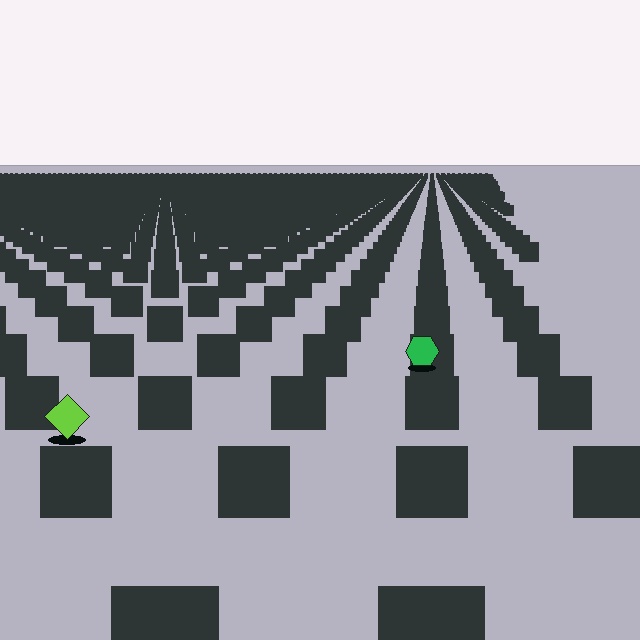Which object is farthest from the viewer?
The green hexagon is farthest from the viewer. It appears smaller and the ground texture around it is denser.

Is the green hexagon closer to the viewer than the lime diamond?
No. The lime diamond is closer — you can tell from the texture gradient: the ground texture is coarser near it.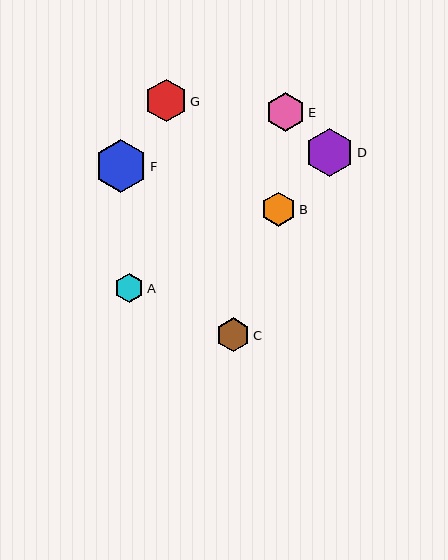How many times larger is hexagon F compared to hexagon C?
Hexagon F is approximately 1.5 times the size of hexagon C.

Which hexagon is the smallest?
Hexagon A is the smallest with a size of approximately 29 pixels.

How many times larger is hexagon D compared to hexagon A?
Hexagon D is approximately 1.7 times the size of hexagon A.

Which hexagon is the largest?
Hexagon F is the largest with a size of approximately 53 pixels.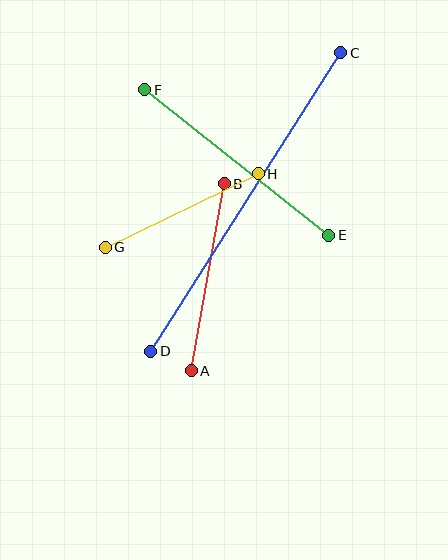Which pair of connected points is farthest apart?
Points C and D are farthest apart.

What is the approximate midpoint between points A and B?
The midpoint is at approximately (208, 277) pixels.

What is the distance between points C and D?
The distance is approximately 354 pixels.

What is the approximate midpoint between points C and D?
The midpoint is at approximately (246, 202) pixels.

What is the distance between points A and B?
The distance is approximately 190 pixels.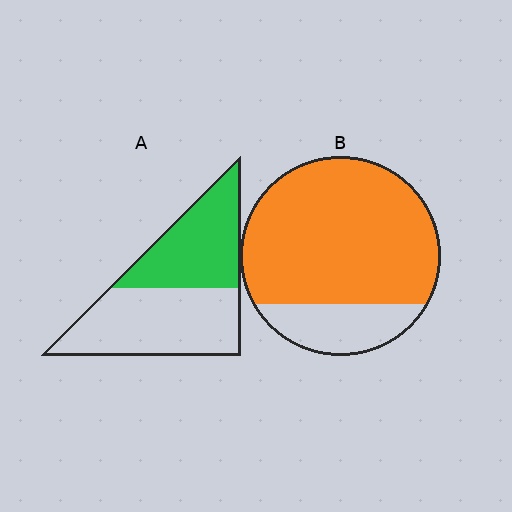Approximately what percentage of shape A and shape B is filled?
A is approximately 45% and B is approximately 80%.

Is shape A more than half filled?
No.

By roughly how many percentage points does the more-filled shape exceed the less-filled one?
By roughly 35 percentage points (B over A).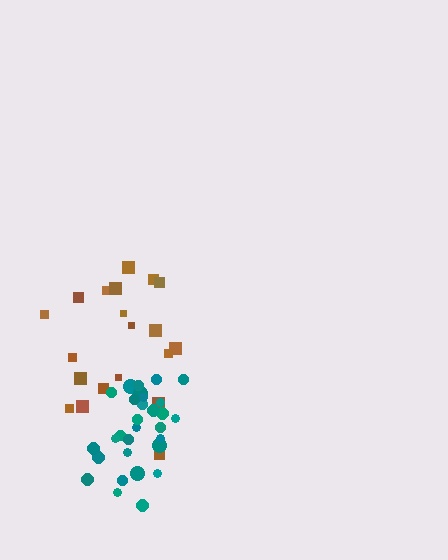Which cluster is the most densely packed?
Teal.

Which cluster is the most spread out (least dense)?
Brown.